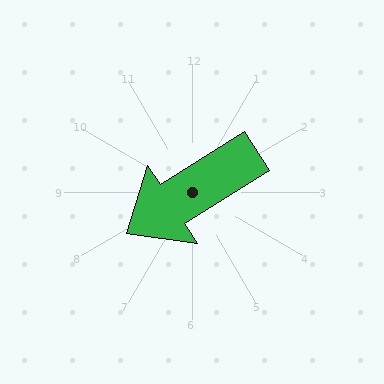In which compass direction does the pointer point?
Southwest.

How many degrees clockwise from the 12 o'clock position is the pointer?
Approximately 238 degrees.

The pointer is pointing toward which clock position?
Roughly 8 o'clock.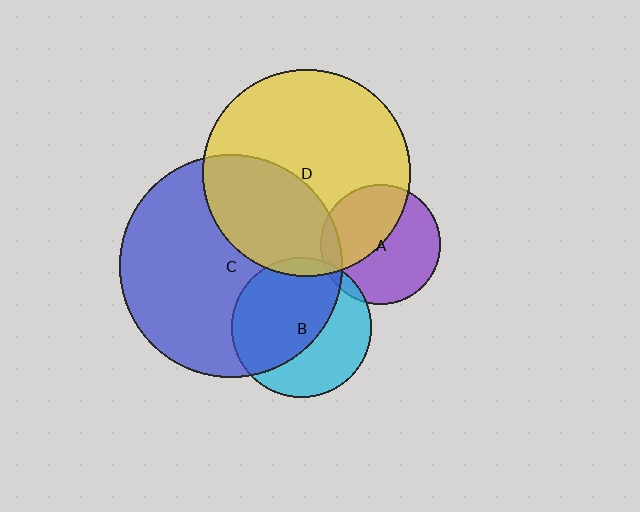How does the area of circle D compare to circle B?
Approximately 2.2 times.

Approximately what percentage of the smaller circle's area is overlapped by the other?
Approximately 5%.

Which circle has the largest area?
Circle C (blue).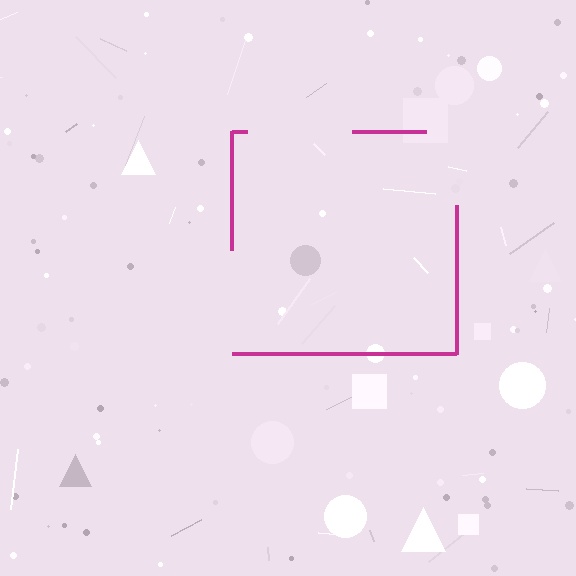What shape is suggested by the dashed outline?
The dashed outline suggests a square.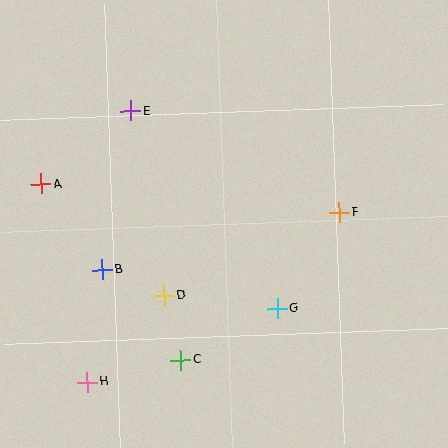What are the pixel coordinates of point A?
Point A is at (41, 184).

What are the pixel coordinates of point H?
Point H is at (87, 382).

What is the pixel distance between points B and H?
The distance between B and H is 114 pixels.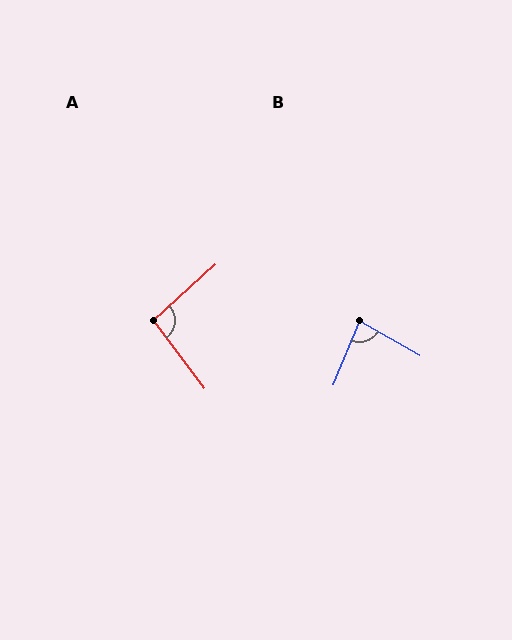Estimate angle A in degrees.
Approximately 95 degrees.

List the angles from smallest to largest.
B (83°), A (95°).